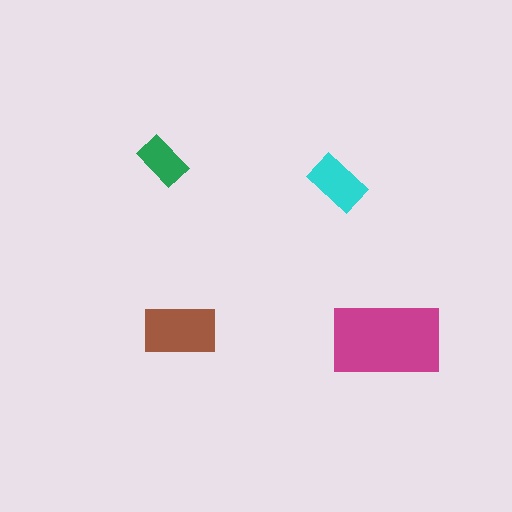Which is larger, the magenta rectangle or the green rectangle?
The magenta one.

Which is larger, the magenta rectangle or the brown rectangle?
The magenta one.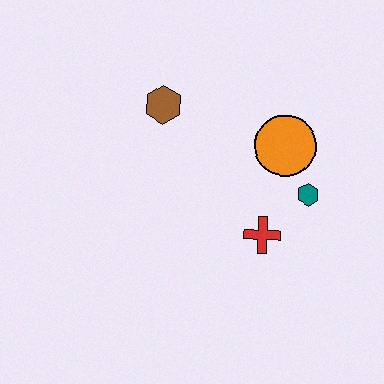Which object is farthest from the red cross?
The brown hexagon is farthest from the red cross.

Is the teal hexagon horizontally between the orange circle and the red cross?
No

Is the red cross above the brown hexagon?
No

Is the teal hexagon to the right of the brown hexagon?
Yes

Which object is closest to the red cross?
The teal hexagon is closest to the red cross.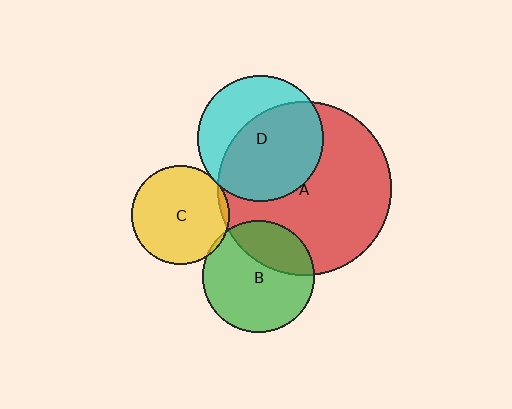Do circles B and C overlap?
Yes.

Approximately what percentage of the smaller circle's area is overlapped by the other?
Approximately 5%.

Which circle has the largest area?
Circle A (red).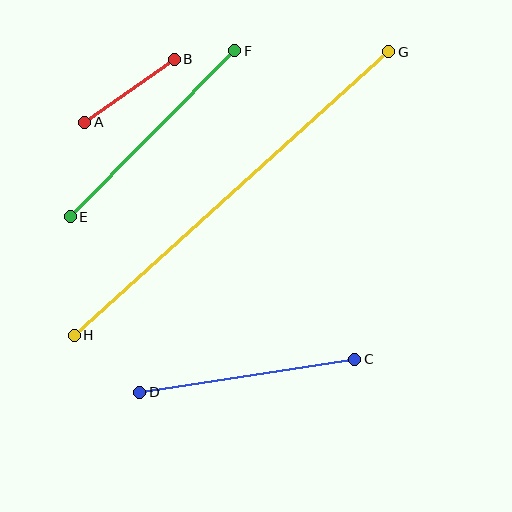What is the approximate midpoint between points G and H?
The midpoint is at approximately (232, 193) pixels.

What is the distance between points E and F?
The distance is approximately 234 pixels.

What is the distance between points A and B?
The distance is approximately 109 pixels.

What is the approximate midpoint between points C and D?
The midpoint is at approximately (247, 376) pixels.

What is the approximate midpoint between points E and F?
The midpoint is at approximately (153, 134) pixels.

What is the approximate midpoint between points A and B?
The midpoint is at approximately (129, 91) pixels.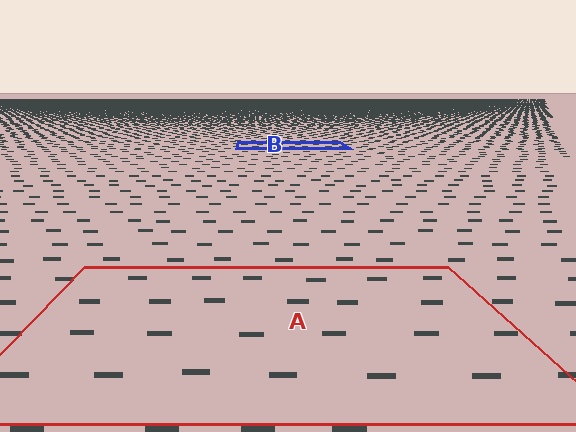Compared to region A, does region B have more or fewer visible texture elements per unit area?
Region B has more texture elements per unit area — they are packed more densely because it is farther away.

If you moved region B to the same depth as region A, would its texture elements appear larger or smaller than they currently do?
They would appear larger. At a closer depth, the same texture elements are projected at a bigger on-screen size.